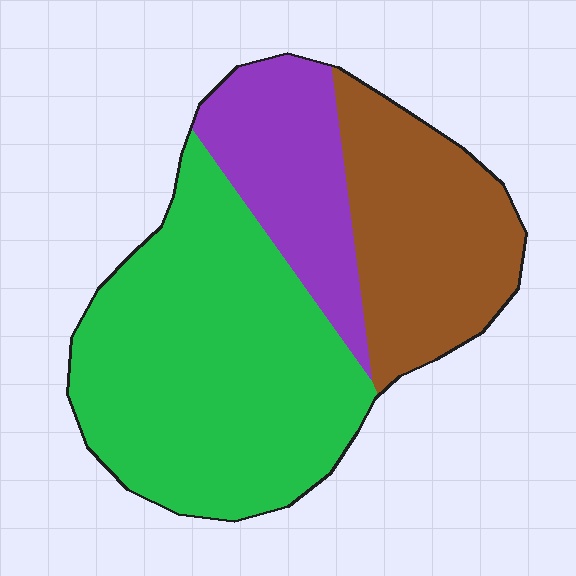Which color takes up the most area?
Green, at roughly 55%.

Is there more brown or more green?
Green.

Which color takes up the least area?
Purple, at roughly 20%.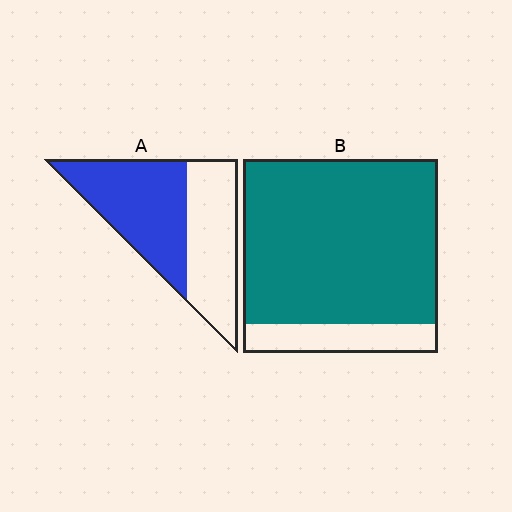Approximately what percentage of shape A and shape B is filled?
A is approximately 55% and B is approximately 85%.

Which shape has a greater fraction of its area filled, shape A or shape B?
Shape B.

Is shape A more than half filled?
Yes.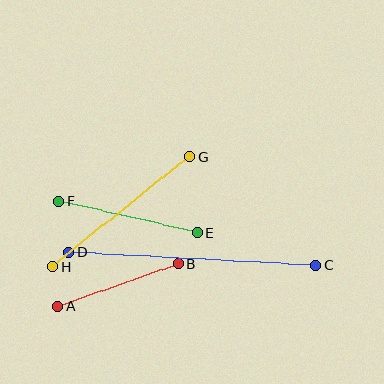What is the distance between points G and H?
The distance is approximately 175 pixels.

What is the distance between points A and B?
The distance is approximately 128 pixels.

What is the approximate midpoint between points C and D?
The midpoint is at approximately (192, 259) pixels.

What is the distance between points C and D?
The distance is approximately 248 pixels.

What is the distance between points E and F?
The distance is approximately 143 pixels.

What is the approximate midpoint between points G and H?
The midpoint is at approximately (121, 212) pixels.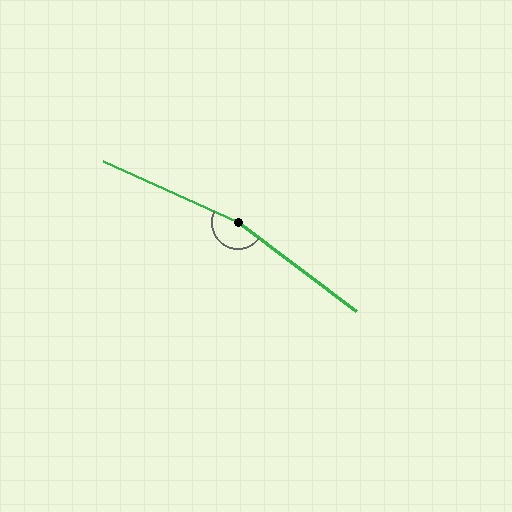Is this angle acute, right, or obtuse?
It is obtuse.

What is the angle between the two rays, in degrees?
Approximately 167 degrees.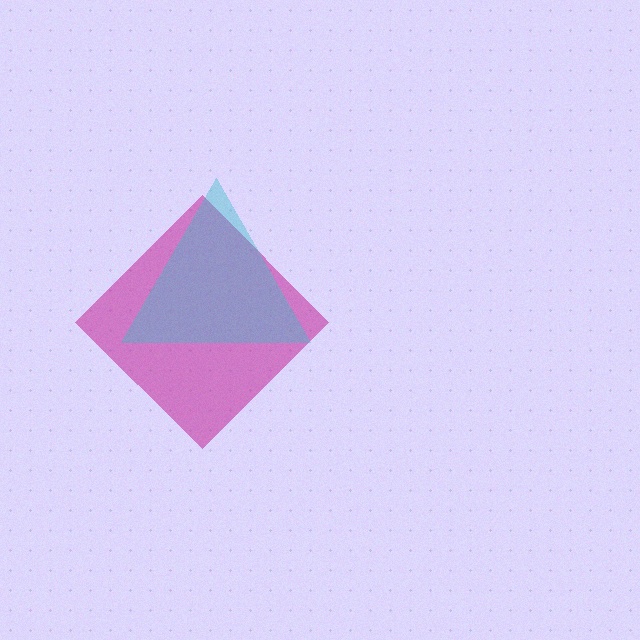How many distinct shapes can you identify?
There are 2 distinct shapes: a magenta diamond, a cyan triangle.